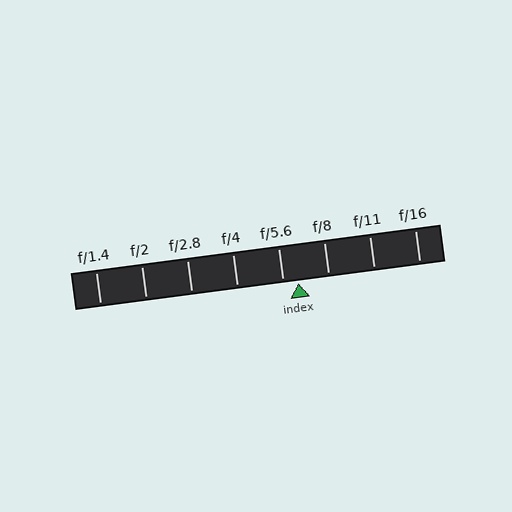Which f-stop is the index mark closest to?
The index mark is closest to f/5.6.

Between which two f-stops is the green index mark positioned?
The index mark is between f/5.6 and f/8.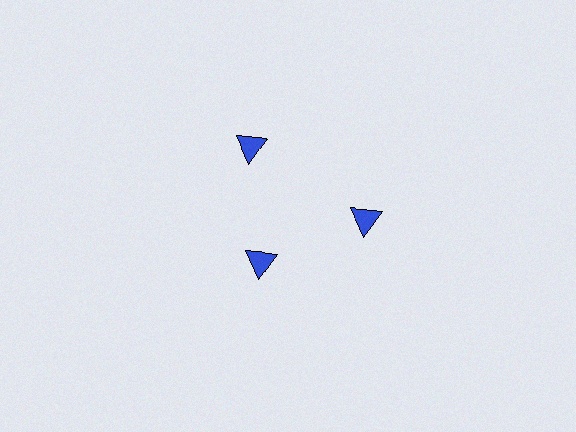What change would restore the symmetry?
The symmetry would be restored by moving it outward, back onto the ring so that all 3 triangles sit at equal angles and equal distance from the center.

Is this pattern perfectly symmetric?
No. The 3 blue triangles are arranged in a ring, but one element near the 7 o'clock position is pulled inward toward the center, breaking the 3-fold rotational symmetry.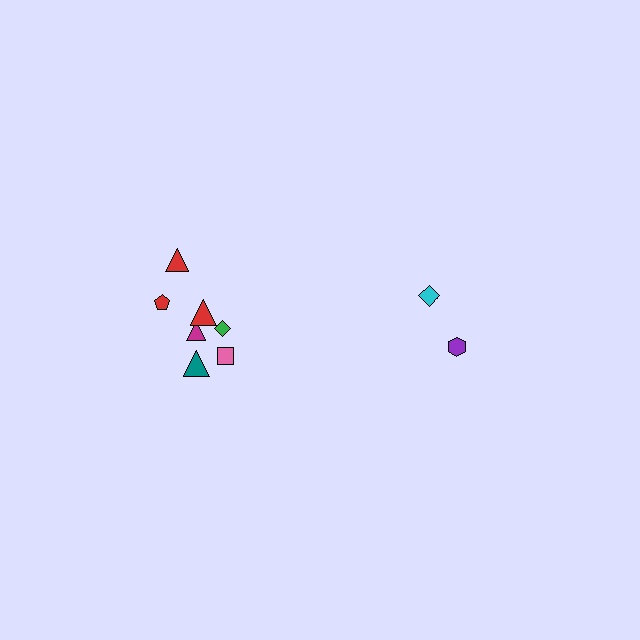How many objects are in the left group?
There are 7 objects.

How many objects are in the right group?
There are 3 objects.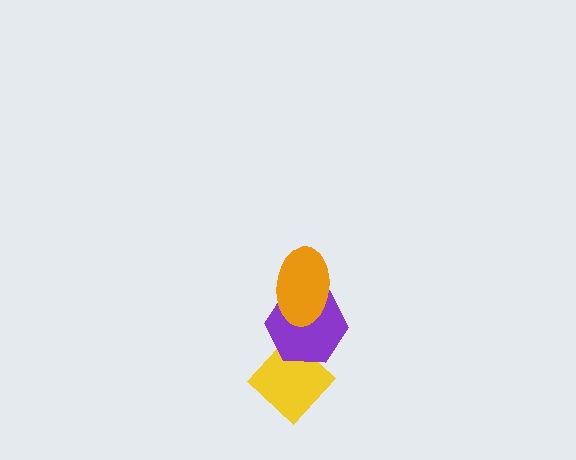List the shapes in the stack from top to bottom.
From top to bottom: the orange ellipse, the purple hexagon, the yellow diamond.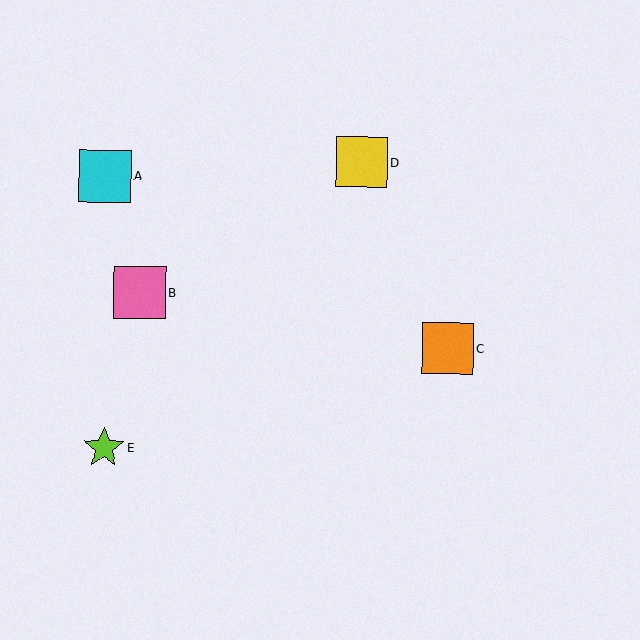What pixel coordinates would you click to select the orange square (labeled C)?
Click at (448, 348) to select the orange square C.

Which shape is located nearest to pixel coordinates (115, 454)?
The lime star (labeled E) at (104, 448) is nearest to that location.